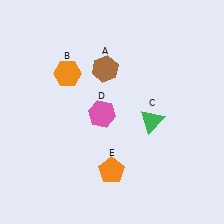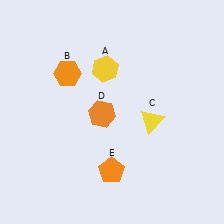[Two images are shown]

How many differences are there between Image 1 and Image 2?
There are 3 differences between the two images.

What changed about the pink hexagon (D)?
In Image 1, D is pink. In Image 2, it changed to orange.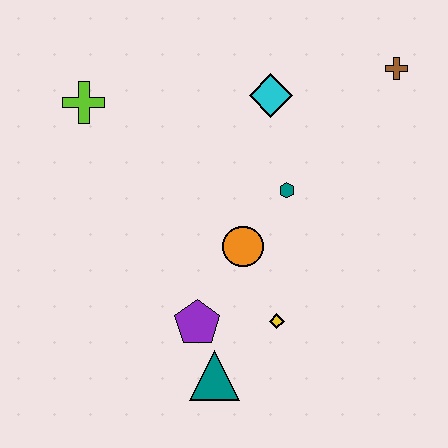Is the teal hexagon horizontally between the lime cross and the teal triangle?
No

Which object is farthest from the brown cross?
The teal triangle is farthest from the brown cross.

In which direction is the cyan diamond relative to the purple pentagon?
The cyan diamond is above the purple pentagon.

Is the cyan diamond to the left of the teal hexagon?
Yes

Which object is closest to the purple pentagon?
The teal triangle is closest to the purple pentagon.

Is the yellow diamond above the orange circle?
No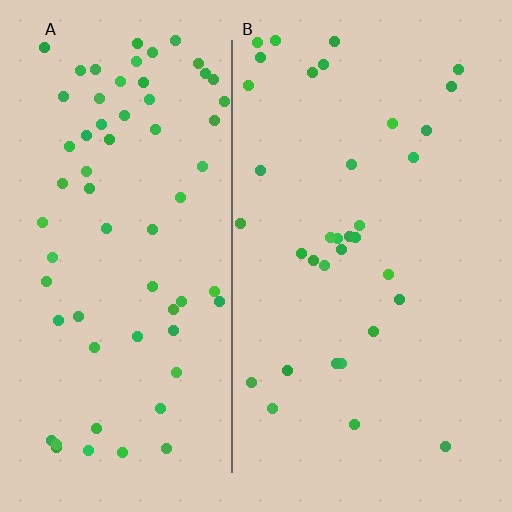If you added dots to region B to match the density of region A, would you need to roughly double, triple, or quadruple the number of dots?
Approximately double.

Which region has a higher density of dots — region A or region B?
A (the left).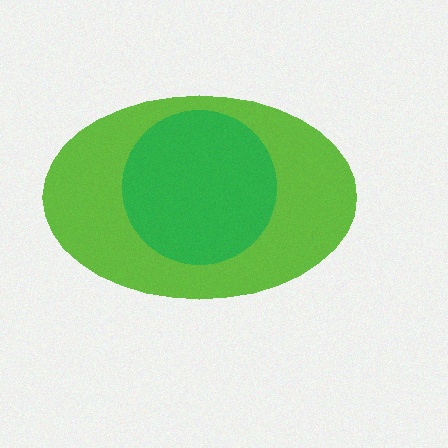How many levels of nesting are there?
2.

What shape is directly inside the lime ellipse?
The green circle.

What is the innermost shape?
The green circle.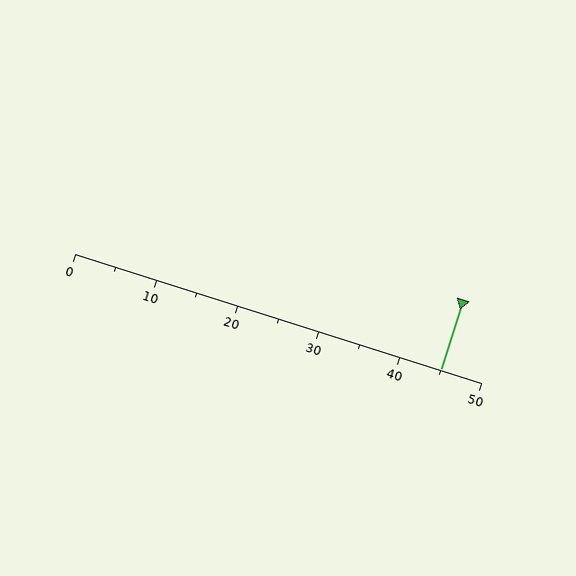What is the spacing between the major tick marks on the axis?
The major ticks are spaced 10 apart.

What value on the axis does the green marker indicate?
The marker indicates approximately 45.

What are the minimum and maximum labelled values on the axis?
The axis runs from 0 to 50.